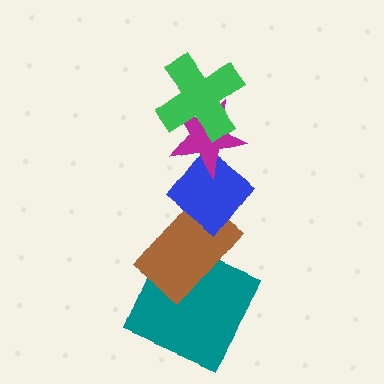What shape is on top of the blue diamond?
The magenta star is on top of the blue diamond.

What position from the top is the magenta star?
The magenta star is 2nd from the top.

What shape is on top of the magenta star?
The green cross is on top of the magenta star.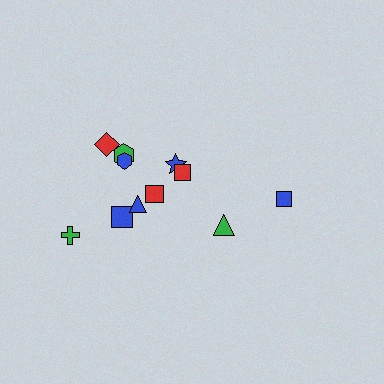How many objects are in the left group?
There are 8 objects.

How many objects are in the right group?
There are 3 objects.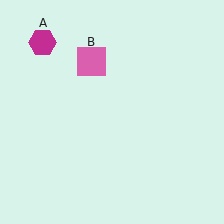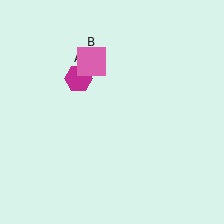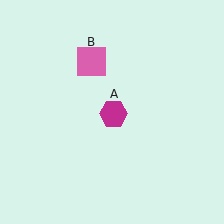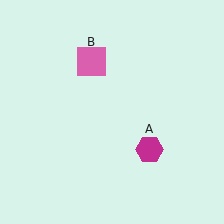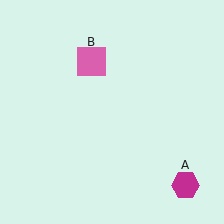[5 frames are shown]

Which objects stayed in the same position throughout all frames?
Pink square (object B) remained stationary.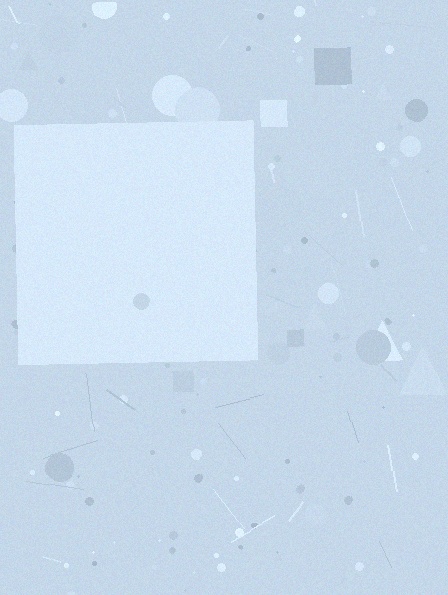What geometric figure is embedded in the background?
A square is embedded in the background.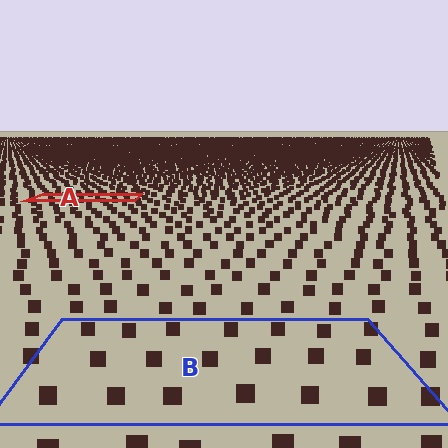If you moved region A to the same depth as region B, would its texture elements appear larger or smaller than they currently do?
They would appear larger. At a closer depth, the same texture elements are projected at a bigger on-screen size.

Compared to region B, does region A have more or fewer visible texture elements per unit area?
Region A has more texture elements per unit area — they are packed more densely because it is farther away.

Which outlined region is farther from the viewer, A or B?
Region A is farther from the viewer — the texture elements inside it appear smaller and more densely packed.